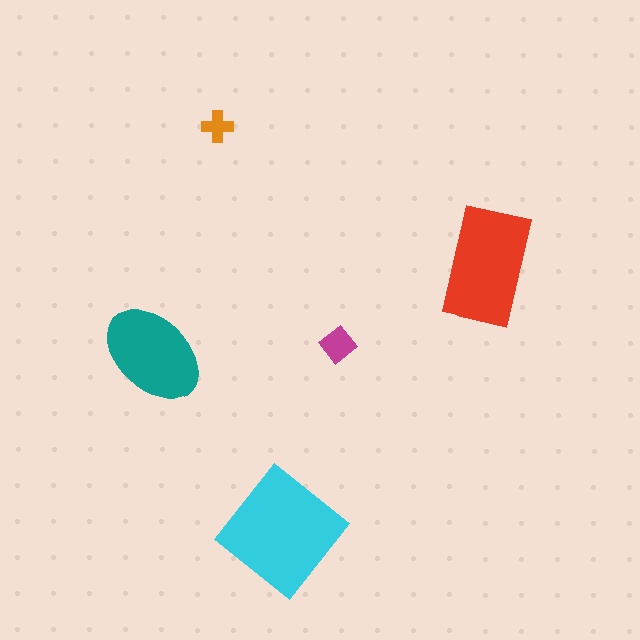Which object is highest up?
The orange cross is topmost.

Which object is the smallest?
The orange cross.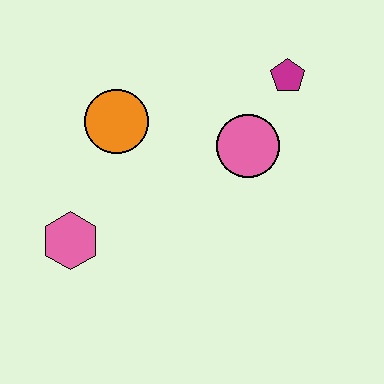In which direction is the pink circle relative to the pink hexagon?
The pink circle is to the right of the pink hexagon.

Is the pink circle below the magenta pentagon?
Yes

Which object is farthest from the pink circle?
The pink hexagon is farthest from the pink circle.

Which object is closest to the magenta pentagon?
The pink circle is closest to the magenta pentagon.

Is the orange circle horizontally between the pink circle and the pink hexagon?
Yes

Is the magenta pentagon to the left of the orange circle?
No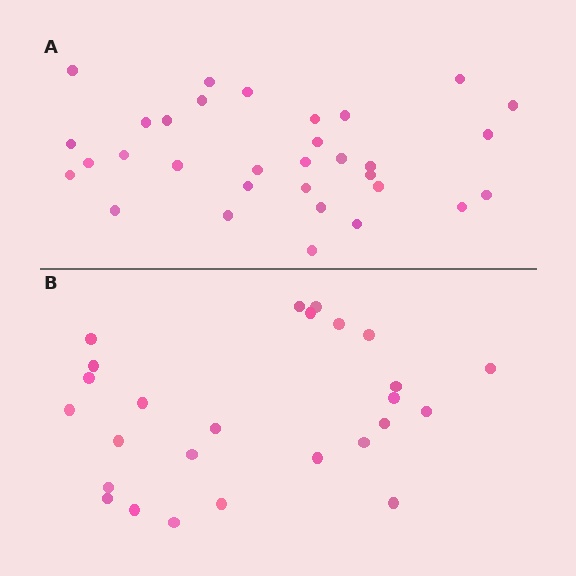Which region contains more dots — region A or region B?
Region A (the top region) has more dots.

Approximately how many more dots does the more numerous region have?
Region A has about 6 more dots than region B.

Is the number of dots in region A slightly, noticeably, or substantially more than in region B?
Region A has only slightly more — the two regions are fairly close. The ratio is roughly 1.2 to 1.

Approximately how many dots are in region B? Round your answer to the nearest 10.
About 30 dots. (The exact count is 26, which rounds to 30.)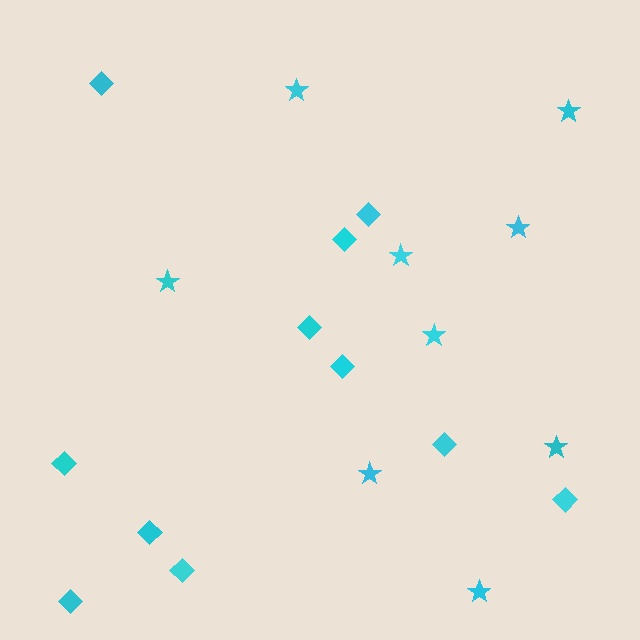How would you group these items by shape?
There are 2 groups: one group of diamonds (11) and one group of stars (9).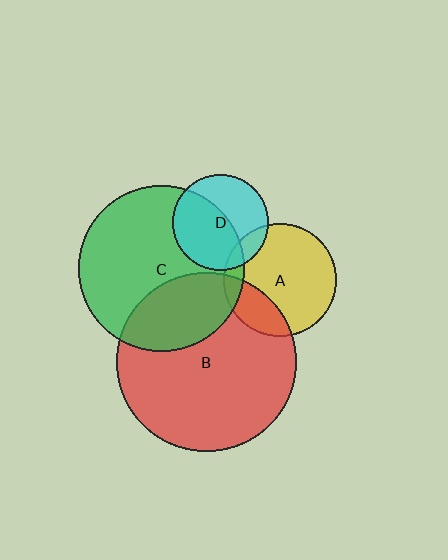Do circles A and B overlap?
Yes.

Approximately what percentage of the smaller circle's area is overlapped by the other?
Approximately 25%.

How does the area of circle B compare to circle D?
Approximately 3.5 times.